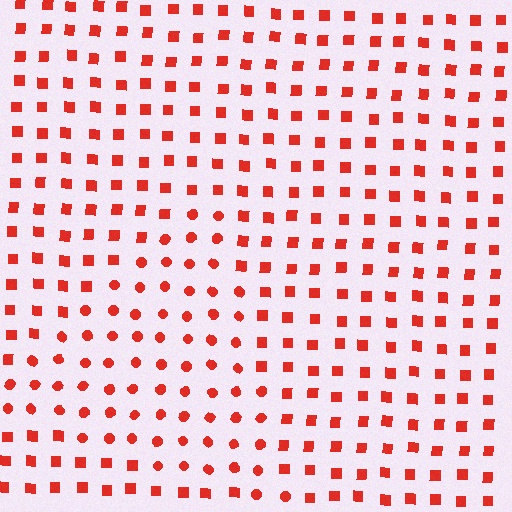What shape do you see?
I see a triangle.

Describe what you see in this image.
The image is filled with small red elements arranged in a uniform grid. A triangle-shaped region contains circles, while the surrounding area contains squares. The boundary is defined purely by the change in element shape.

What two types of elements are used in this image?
The image uses circles inside the triangle region and squares outside it.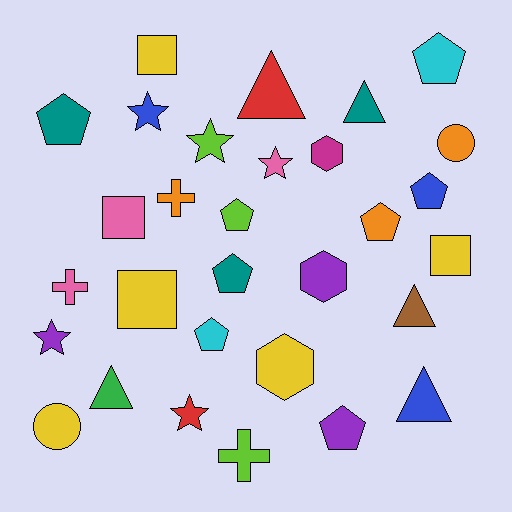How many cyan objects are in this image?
There are 2 cyan objects.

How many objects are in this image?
There are 30 objects.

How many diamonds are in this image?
There are no diamonds.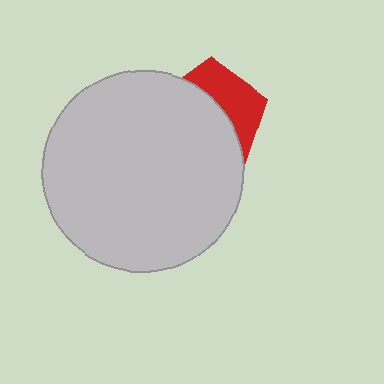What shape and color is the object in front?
The object in front is a light gray circle.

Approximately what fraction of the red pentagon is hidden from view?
Roughly 63% of the red pentagon is hidden behind the light gray circle.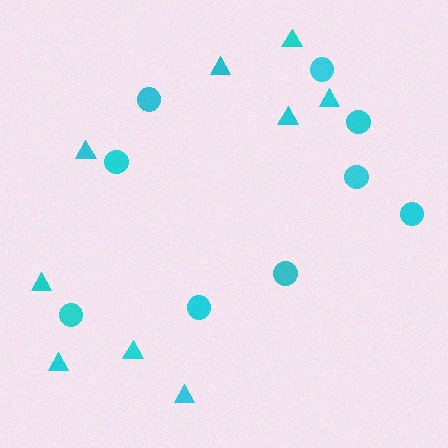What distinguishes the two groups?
There are 2 groups: one group of circles (9) and one group of triangles (9).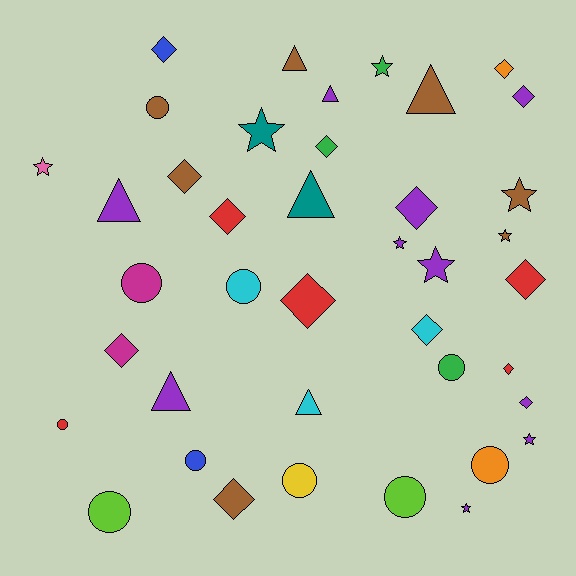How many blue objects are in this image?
There are 2 blue objects.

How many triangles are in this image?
There are 7 triangles.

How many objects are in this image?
There are 40 objects.